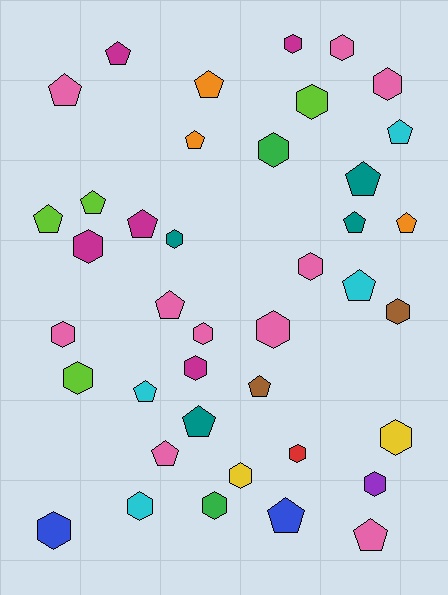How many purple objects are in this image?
There is 1 purple object.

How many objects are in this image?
There are 40 objects.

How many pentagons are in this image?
There are 19 pentagons.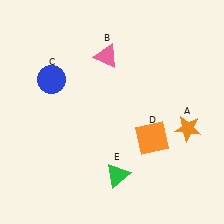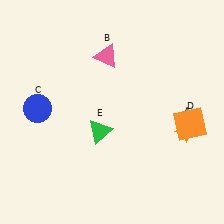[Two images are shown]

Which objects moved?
The objects that moved are: the blue circle (C), the orange square (D), the green triangle (E).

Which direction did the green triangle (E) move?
The green triangle (E) moved up.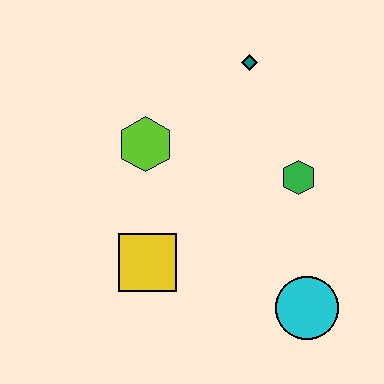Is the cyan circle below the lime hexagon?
Yes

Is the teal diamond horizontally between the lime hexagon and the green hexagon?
Yes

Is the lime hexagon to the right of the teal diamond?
No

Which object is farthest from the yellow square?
The teal diamond is farthest from the yellow square.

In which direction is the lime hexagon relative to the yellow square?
The lime hexagon is above the yellow square.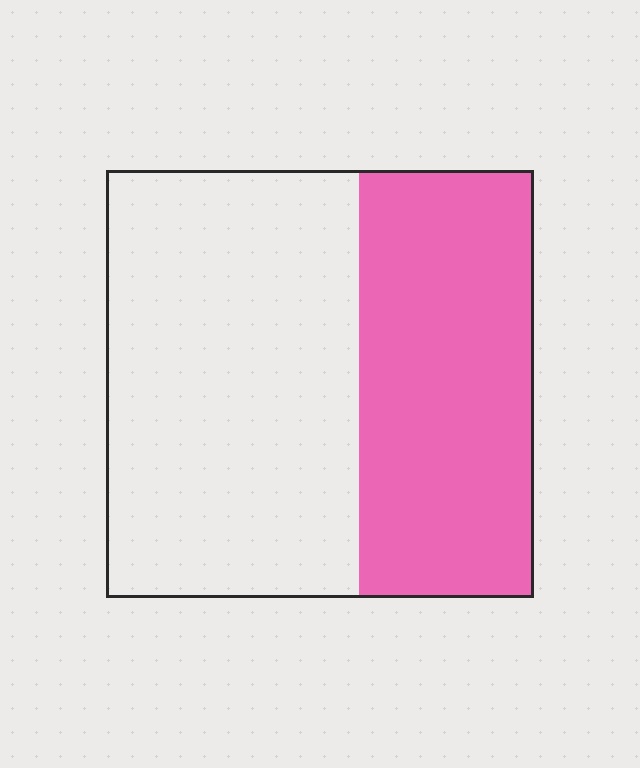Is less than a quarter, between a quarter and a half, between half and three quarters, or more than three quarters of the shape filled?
Between a quarter and a half.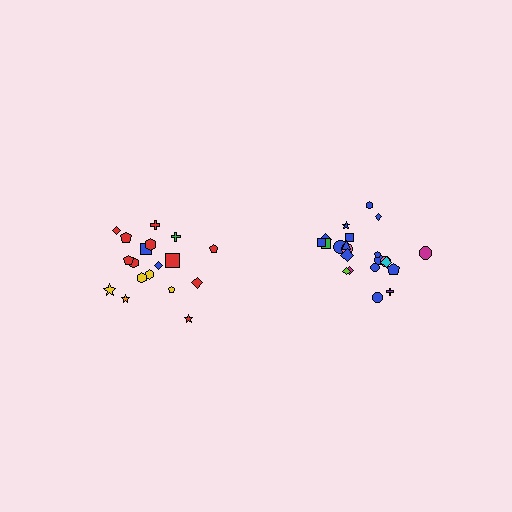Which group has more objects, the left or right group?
The right group.